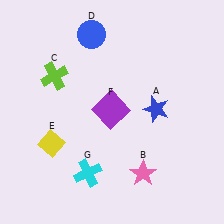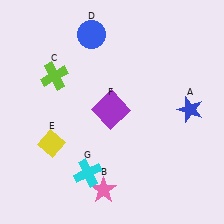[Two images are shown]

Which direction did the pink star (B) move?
The pink star (B) moved left.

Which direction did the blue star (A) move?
The blue star (A) moved right.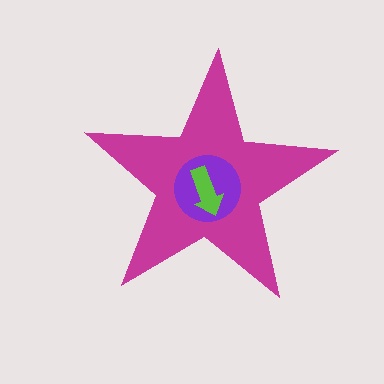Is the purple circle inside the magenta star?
Yes.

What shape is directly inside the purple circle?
The lime arrow.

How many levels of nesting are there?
3.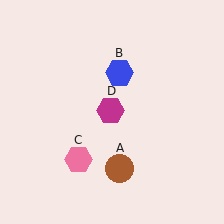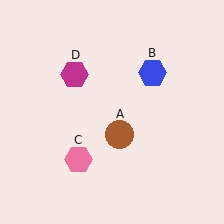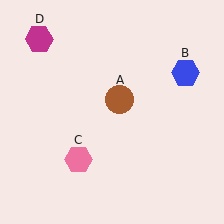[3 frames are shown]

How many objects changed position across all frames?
3 objects changed position: brown circle (object A), blue hexagon (object B), magenta hexagon (object D).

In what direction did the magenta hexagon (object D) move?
The magenta hexagon (object D) moved up and to the left.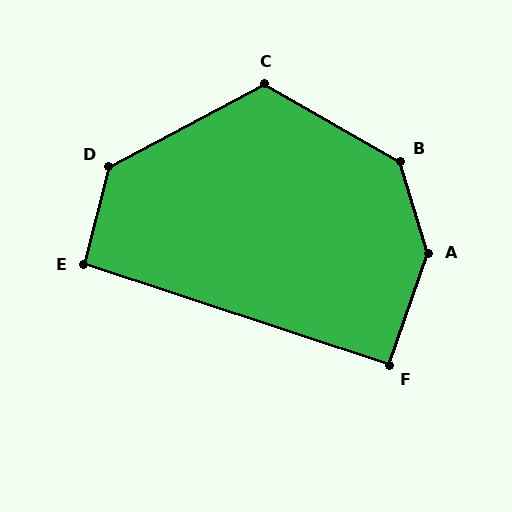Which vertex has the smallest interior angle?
F, at approximately 91 degrees.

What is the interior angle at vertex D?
Approximately 132 degrees (obtuse).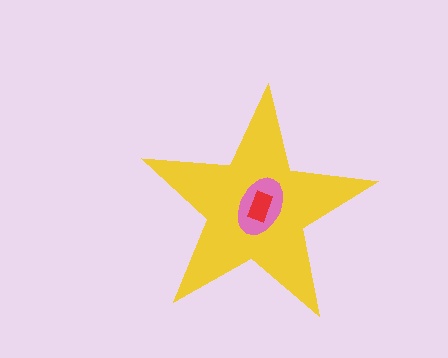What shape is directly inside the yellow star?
The pink ellipse.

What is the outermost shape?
The yellow star.